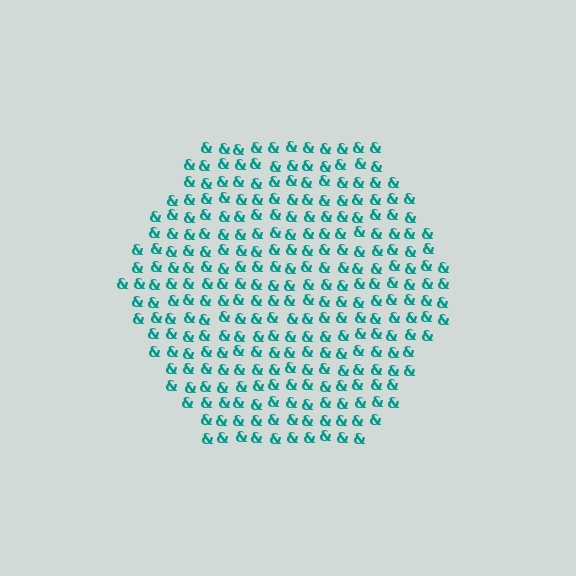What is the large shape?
The large shape is a hexagon.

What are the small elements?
The small elements are ampersands.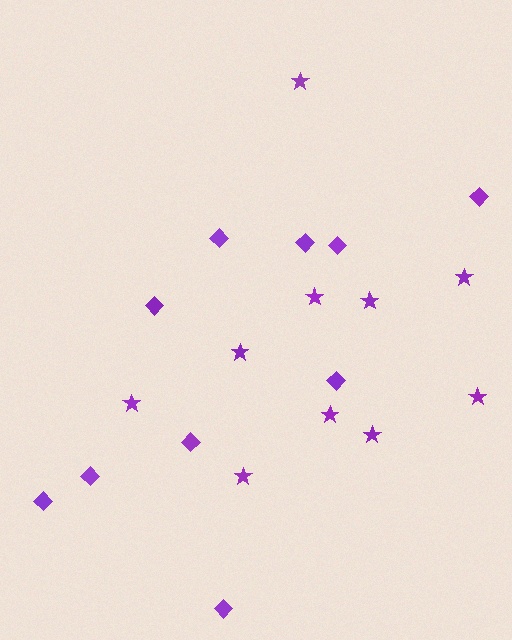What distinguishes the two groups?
There are 2 groups: one group of diamonds (10) and one group of stars (10).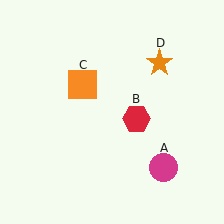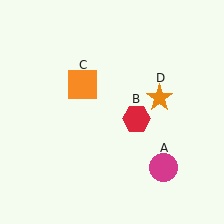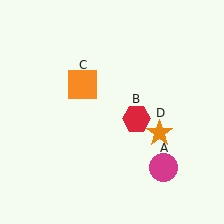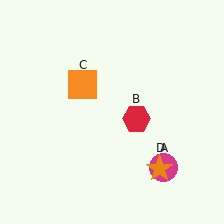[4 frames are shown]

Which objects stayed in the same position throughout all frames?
Magenta circle (object A) and red hexagon (object B) and orange square (object C) remained stationary.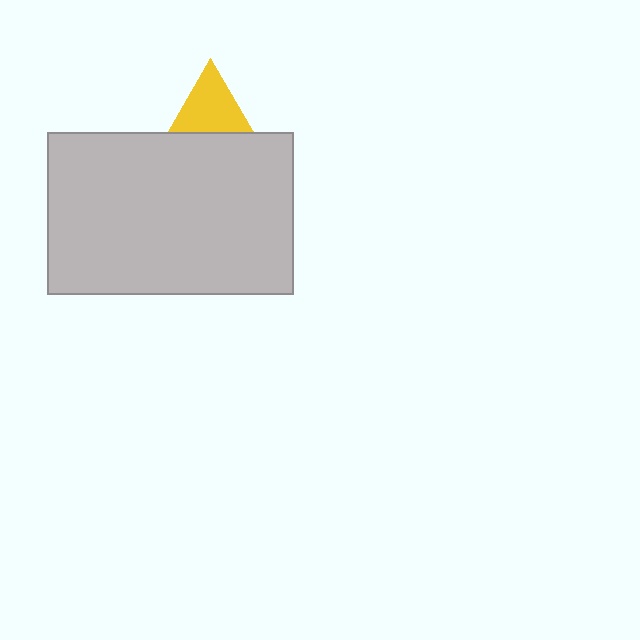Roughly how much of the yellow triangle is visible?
About half of it is visible (roughly 45%).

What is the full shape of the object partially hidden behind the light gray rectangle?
The partially hidden object is a yellow triangle.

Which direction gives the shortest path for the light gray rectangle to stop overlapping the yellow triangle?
Moving down gives the shortest separation.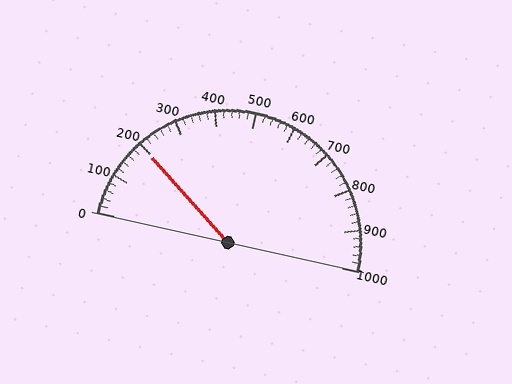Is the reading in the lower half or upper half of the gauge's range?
The reading is in the lower half of the range (0 to 1000).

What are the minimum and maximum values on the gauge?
The gauge ranges from 0 to 1000.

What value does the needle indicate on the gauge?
The needle indicates approximately 200.